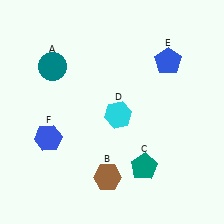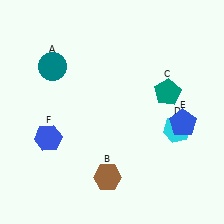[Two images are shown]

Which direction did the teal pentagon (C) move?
The teal pentagon (C) moved up.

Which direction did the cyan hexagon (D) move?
The cyan hexagon (D) moved right.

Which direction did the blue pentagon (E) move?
The blue pentagon (E) moved down.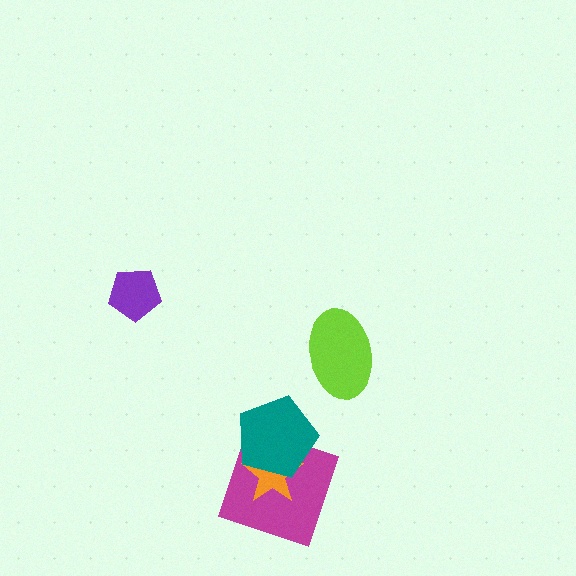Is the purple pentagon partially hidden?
No, no other shape covers it.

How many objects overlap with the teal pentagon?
2 objects overlap with the teal pentagon.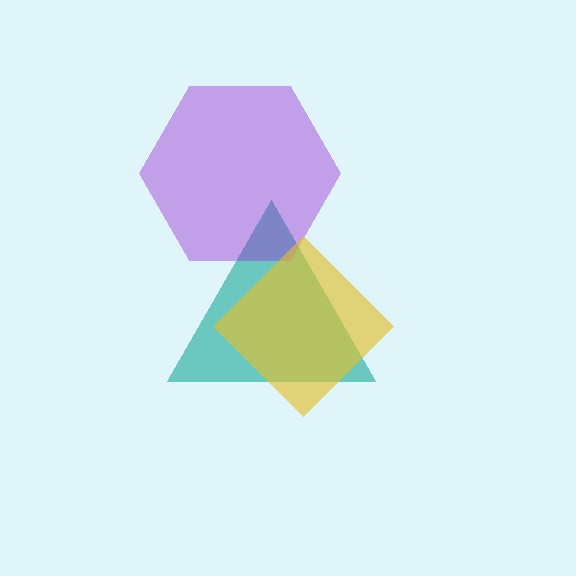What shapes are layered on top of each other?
The layered shapes are: a teal triangle, a purple hexagon, a yellow diamond.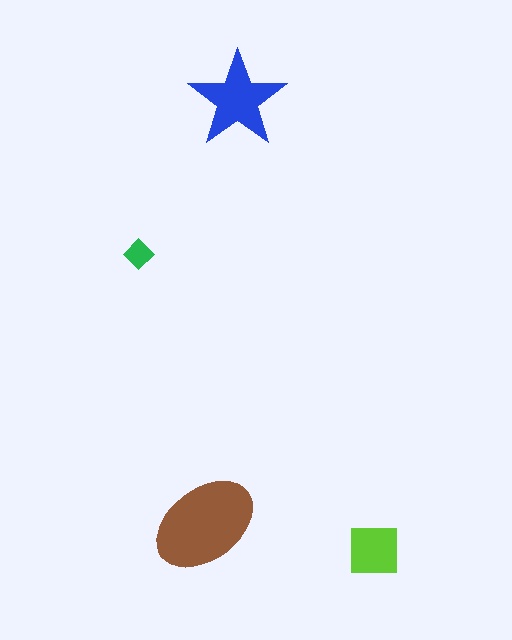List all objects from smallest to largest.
The green diamond, the lime square, the blue star, the brown ellipse.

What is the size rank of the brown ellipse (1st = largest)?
1st.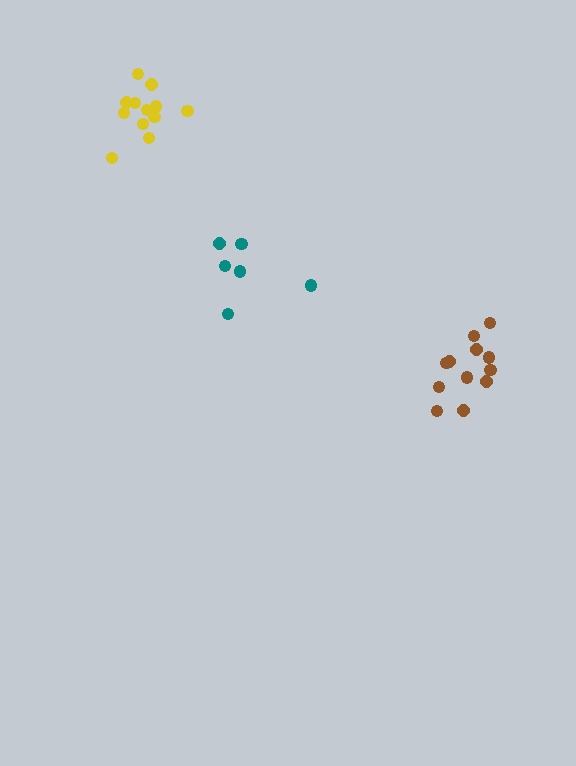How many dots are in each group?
Group 1: 12 dots, Group 2: 6 dots, Group 3: 12 dots (30 total).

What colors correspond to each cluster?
The clusters are colored: brown, teal, yellow.